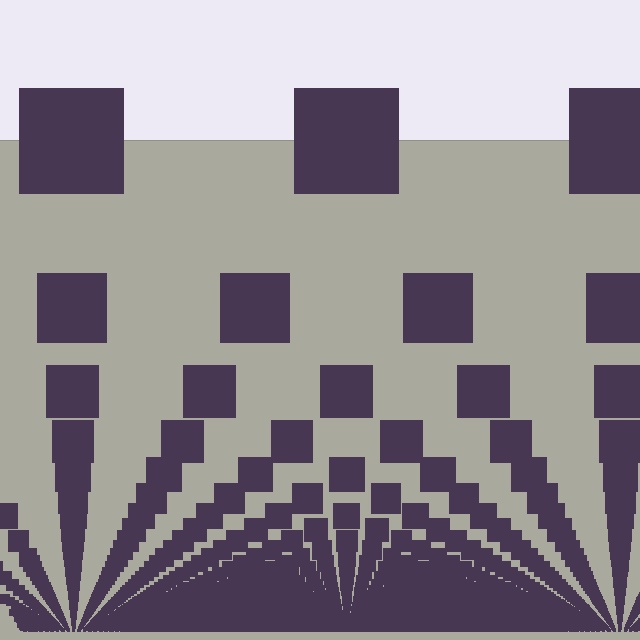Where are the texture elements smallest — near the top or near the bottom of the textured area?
Near the bottom.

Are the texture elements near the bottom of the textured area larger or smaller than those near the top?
Smaller. The gradient is inverted — elements near the bottom are smaller and denser.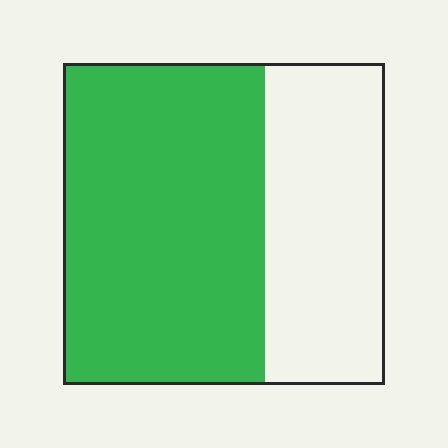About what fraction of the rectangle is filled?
About five eighths (5/8).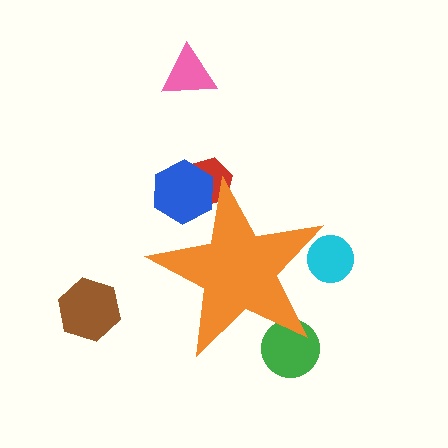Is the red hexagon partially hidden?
Yes, the red hexagon is partially hidden behind the orange star.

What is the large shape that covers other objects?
An orange star.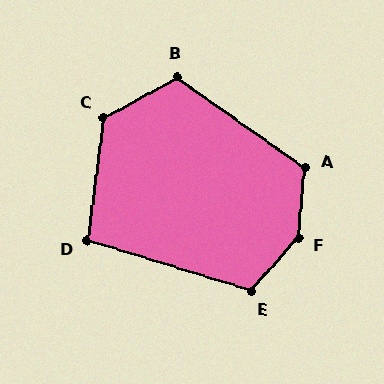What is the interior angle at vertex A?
Approximately 120 degrees (obtuse).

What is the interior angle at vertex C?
Approximately 126 degrees (obtuse).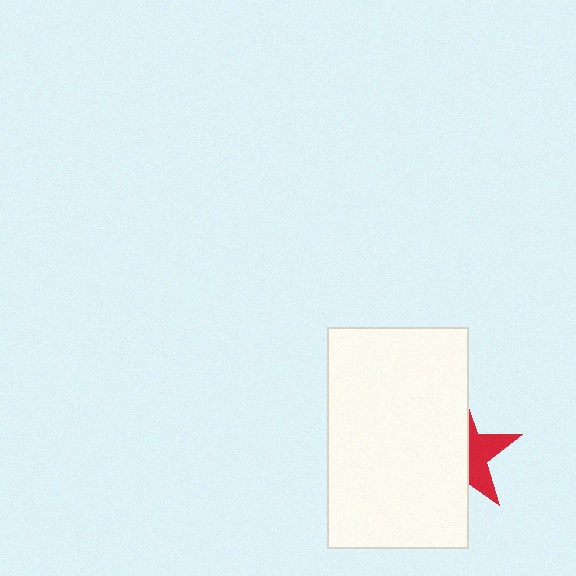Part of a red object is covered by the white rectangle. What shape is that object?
It is a star.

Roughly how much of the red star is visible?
A small part of it is visible (roughly 38%).